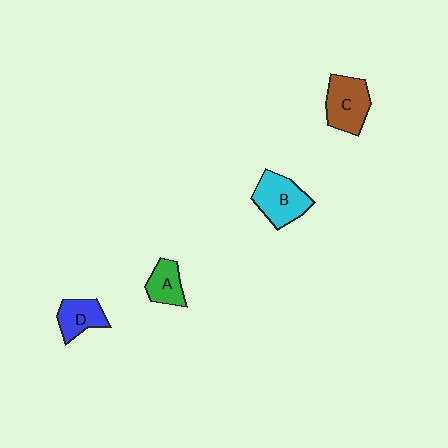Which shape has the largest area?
Shape B (cyan).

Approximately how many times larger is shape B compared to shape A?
Approximately 1.6 times.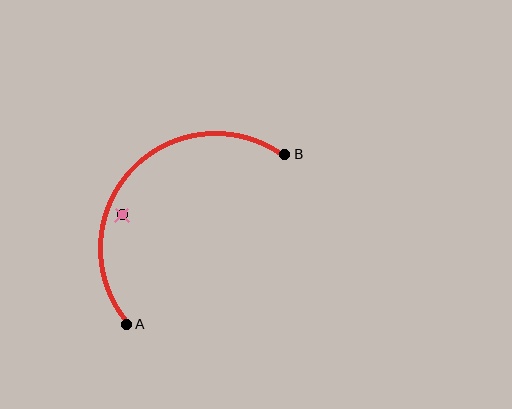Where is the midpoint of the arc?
The arc midpoint is the point on the curve farthest from the straight line joining A and B. It sits above and to the left of that line.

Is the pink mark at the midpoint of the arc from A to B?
No — the pink mark does not lie on the arc at all. It sits slightly inside the curve.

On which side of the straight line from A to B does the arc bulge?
The arc bulges above and to the left of the straight line connecting A and B.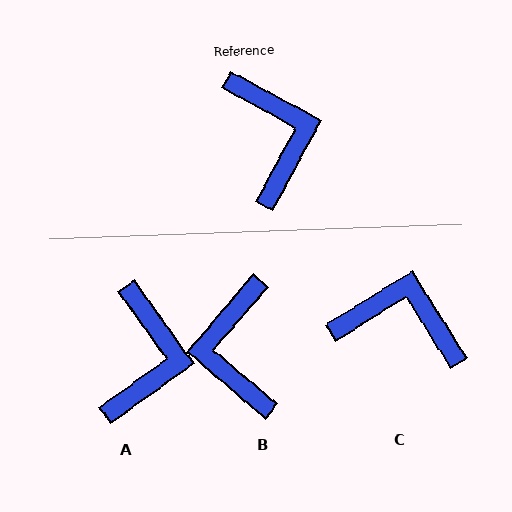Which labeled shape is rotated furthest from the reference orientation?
B, about 168 degrees away.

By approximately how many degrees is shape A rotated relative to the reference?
Approximately 26 degrees clockwise.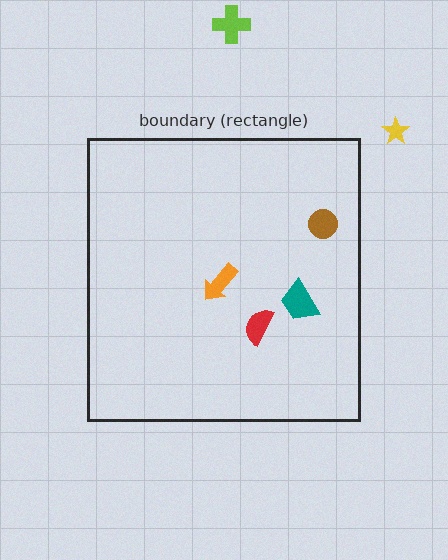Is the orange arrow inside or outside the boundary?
Inside.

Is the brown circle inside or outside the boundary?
Inside.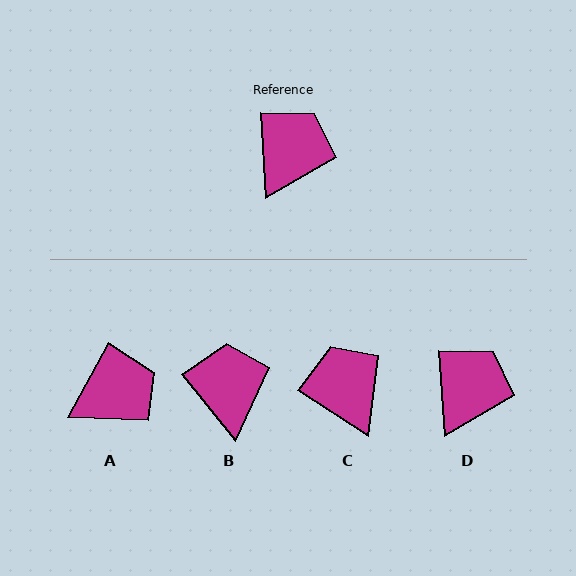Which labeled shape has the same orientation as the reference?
D.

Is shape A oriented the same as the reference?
No, it is off by about 32 degrees.